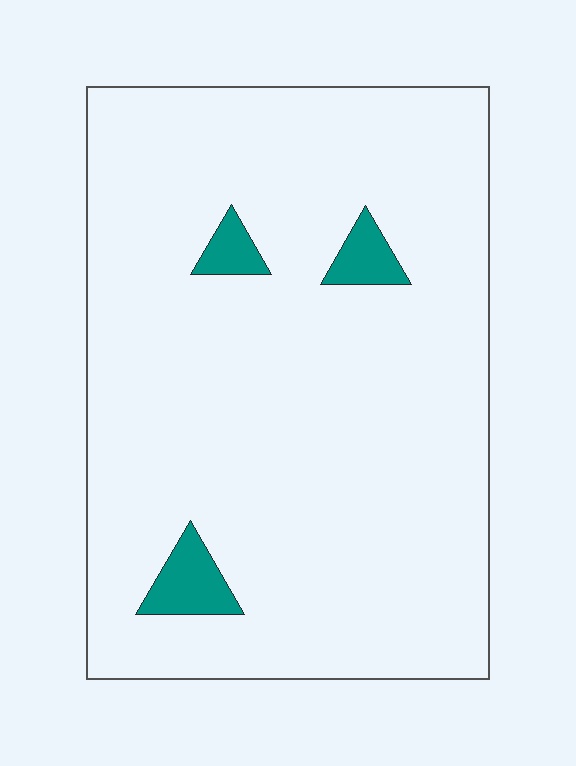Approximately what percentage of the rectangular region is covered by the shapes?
Approximately 5%.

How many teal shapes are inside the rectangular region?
3.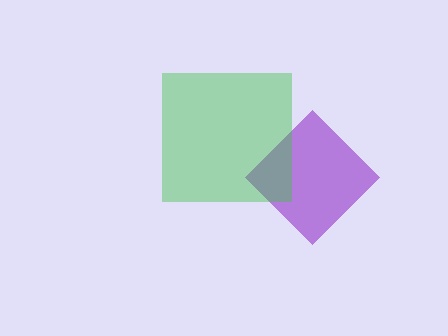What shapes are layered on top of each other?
The layered shapes are: a purple diamond, a green square.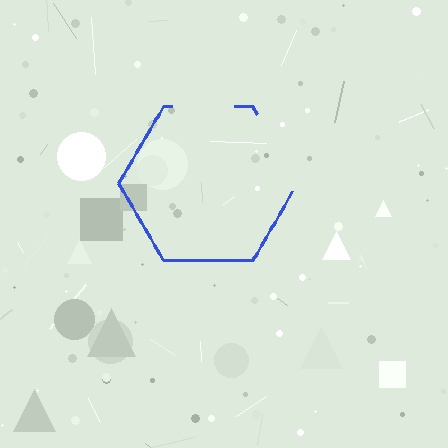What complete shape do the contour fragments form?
The contour fragments form a hexagon.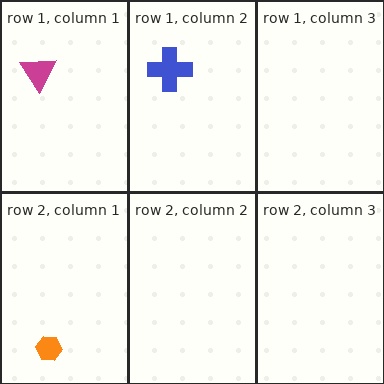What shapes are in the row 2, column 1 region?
The orange hexagon.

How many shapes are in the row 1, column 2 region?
1.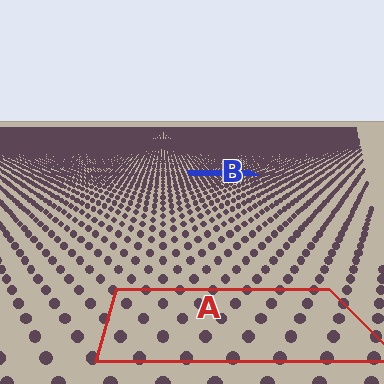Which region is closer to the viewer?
Region A is closer. The texture elements there are larger and more spread out.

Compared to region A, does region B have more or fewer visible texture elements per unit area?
Region B has more texture elements per unit area — they are packed more densely because it is farther away.